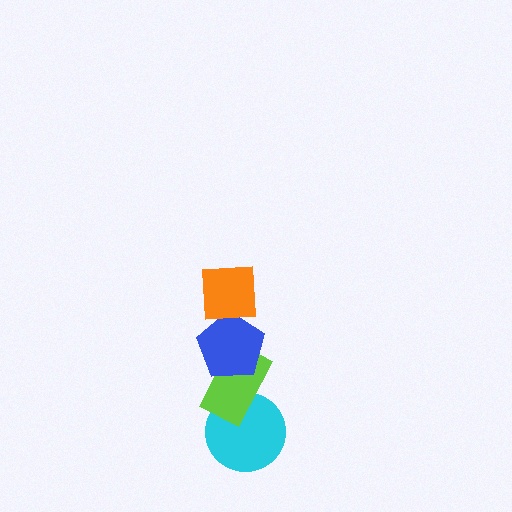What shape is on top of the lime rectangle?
The blue pentagon is on top of the lime rectangle.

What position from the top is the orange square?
The orange square is 1st from the top.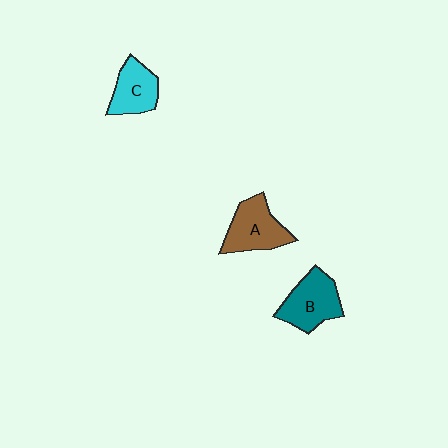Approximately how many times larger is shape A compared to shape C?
Approximately 1.2 times.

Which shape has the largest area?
Shape B (teal).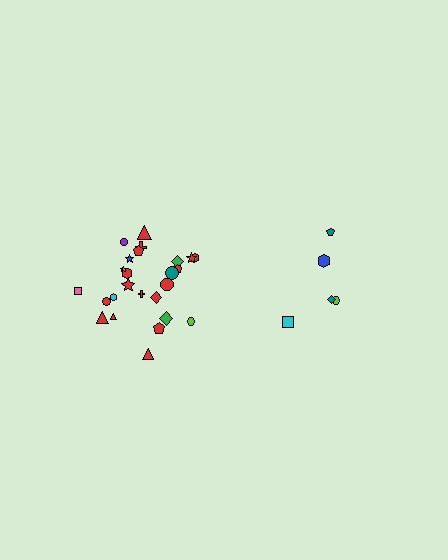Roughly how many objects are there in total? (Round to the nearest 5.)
Roughly 30 objects in total.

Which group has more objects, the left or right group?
The left group.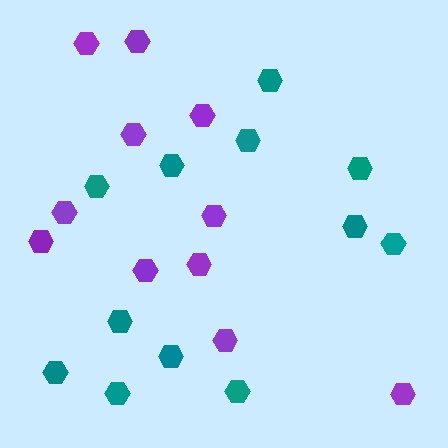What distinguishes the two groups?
There are 2 groups: one group of teal hexagons (12) and one group of purple hexagons (11).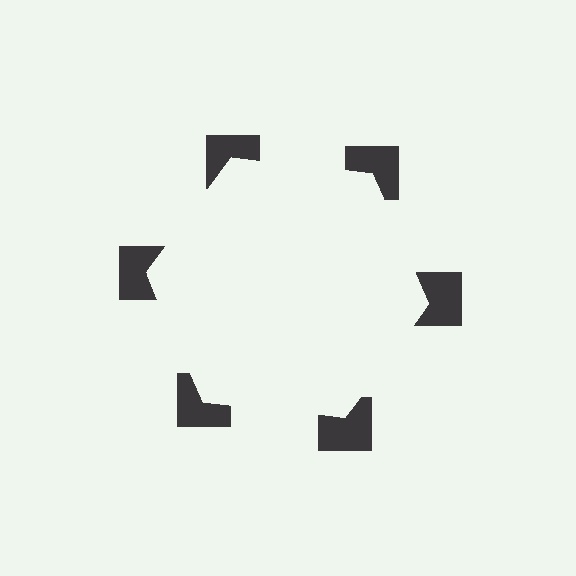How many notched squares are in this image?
There are 6 — one at each vertex of the illusory hexagon.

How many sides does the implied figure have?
6 sides.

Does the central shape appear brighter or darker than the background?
It typically appears slightly brighter than the background, even though no actual brightness change is drawn.